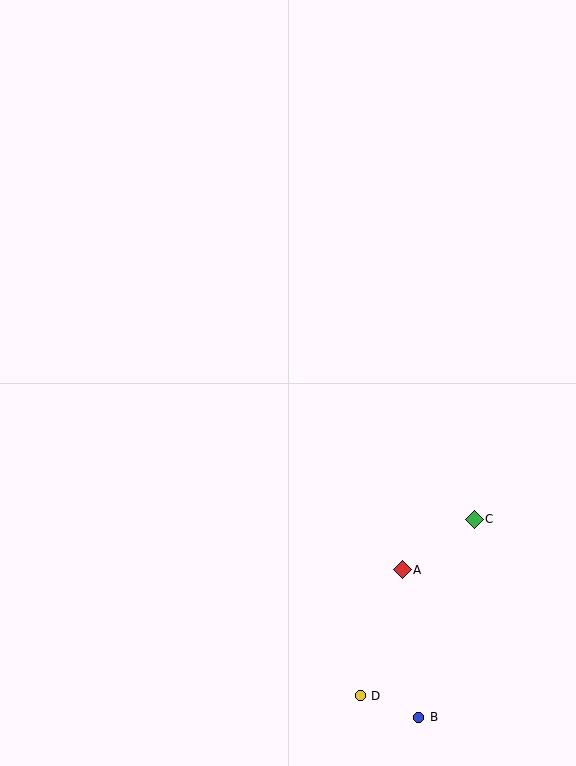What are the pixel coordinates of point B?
Point B is at (419, 717).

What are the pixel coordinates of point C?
Point C is at (474, 519).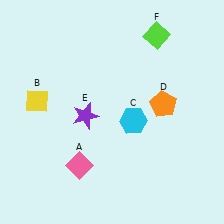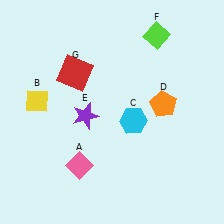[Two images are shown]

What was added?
A red square (G) was added in Image 2.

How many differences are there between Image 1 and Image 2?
There is 1 difference between the two images.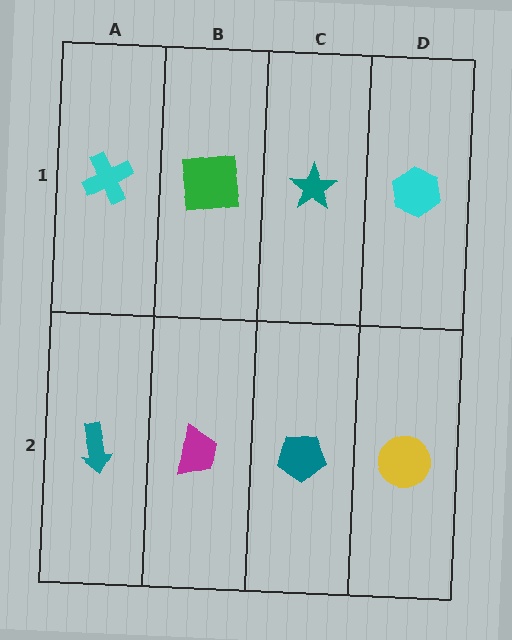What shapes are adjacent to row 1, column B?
A magenta trapezoid (row 2, column B), a cyan cross (row 1, column A), a teal star (row 1, column C).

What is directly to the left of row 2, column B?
A teal arrow.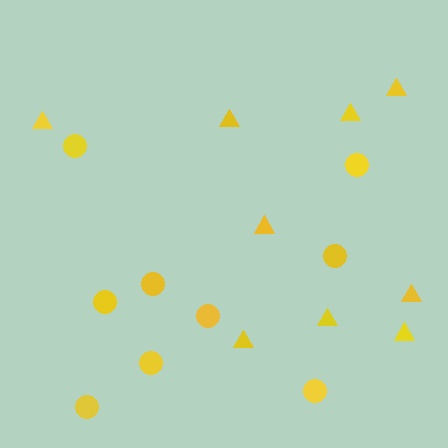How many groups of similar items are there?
There are 2 groups: one group of triangles (9) and one group of circles (9).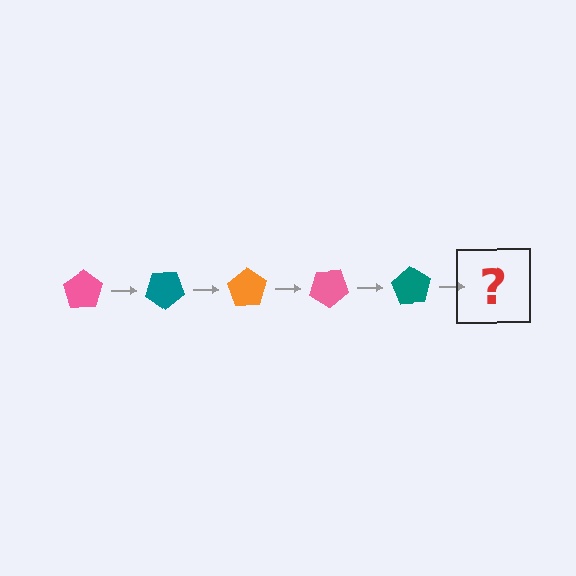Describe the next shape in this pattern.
It should be an orange pentagon, rotated 175 degrees from the start.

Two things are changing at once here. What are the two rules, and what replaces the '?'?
The two rules are that it rotates 35 degrees each step and the color cycles through pink, teal, and orange. The '?' should be an orange pentagon, rotated 175 degrees from the start.